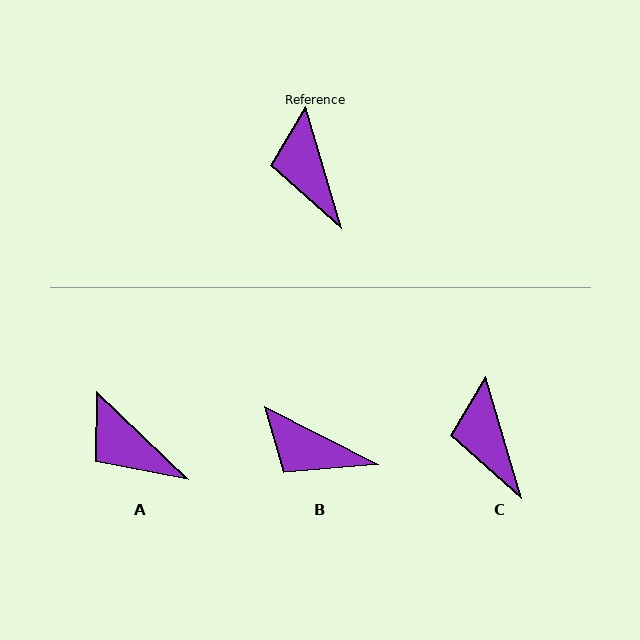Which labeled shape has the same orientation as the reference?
C.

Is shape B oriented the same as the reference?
No, it is off by about 47 degrees.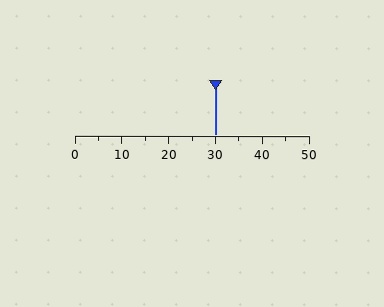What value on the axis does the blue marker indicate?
The marker indicates approximately 30.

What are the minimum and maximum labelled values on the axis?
The axis runs from 0 to 50.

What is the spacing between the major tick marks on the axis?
The major ticks are spaced 10 apart.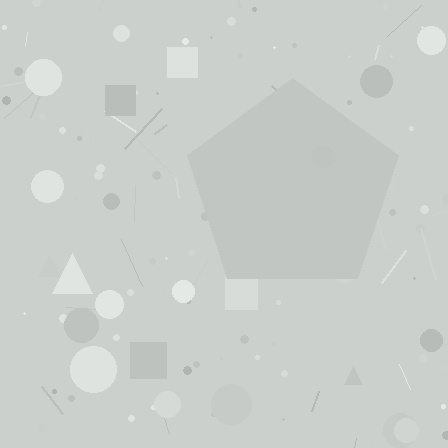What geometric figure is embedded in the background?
A pentagon is embedded in the background.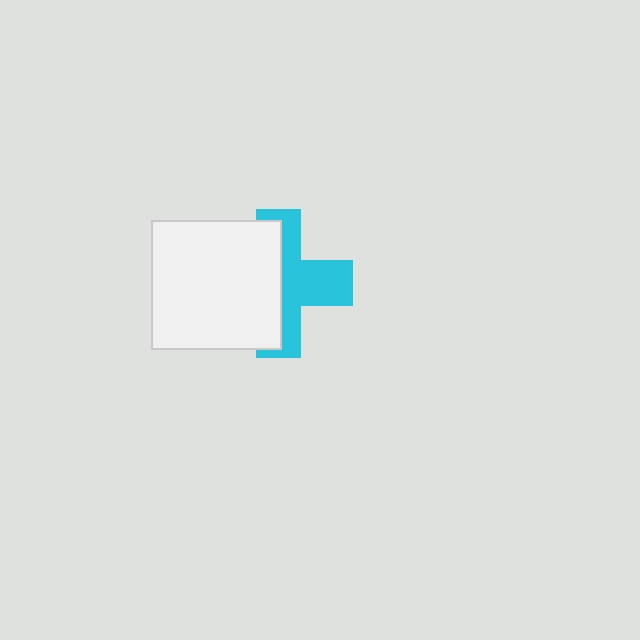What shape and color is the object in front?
The object in front is a white square.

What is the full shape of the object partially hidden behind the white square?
The partially hidden object is a cyan cross.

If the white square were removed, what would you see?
You would see the complete cyan cross.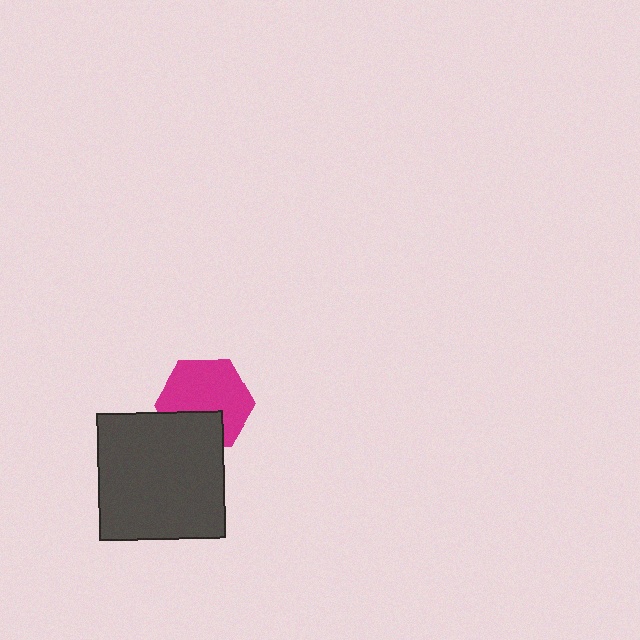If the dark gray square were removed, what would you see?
You would see the complete magenta hexagon.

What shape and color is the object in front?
The object in front is a dark gray square.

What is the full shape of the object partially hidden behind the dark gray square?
The partially hidden object is a magenta hexagon.